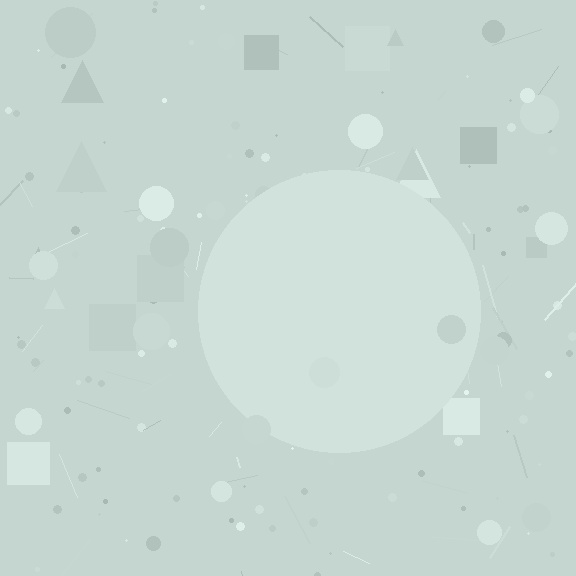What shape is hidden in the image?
A circle is hidden in the image.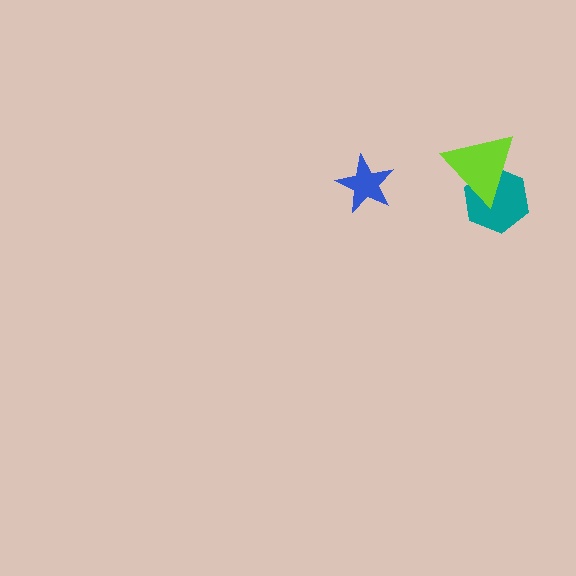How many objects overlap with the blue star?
0 objects overlap with the blue star.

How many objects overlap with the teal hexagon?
1 object overlaps with the teal hexagon.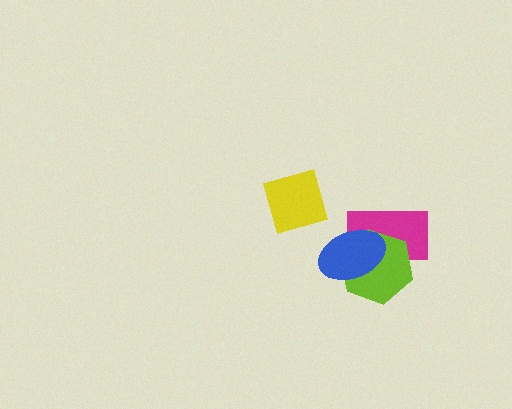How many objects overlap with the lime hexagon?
2 objects overlap with the lime hexagon.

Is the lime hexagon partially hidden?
Yes, it is partially covered by another shape.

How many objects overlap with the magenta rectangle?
2 objects overlap with the magenta rectangle.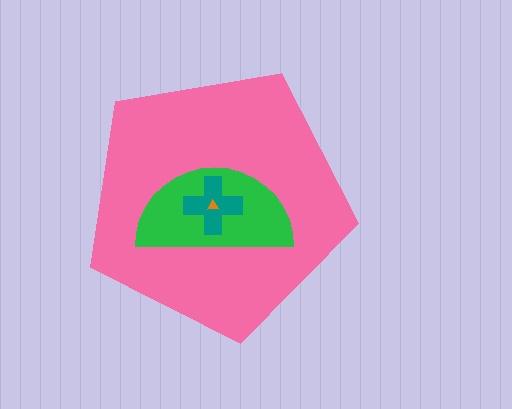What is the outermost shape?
The pink pentagon.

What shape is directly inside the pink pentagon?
The green semicircle.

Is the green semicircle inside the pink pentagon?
Yes.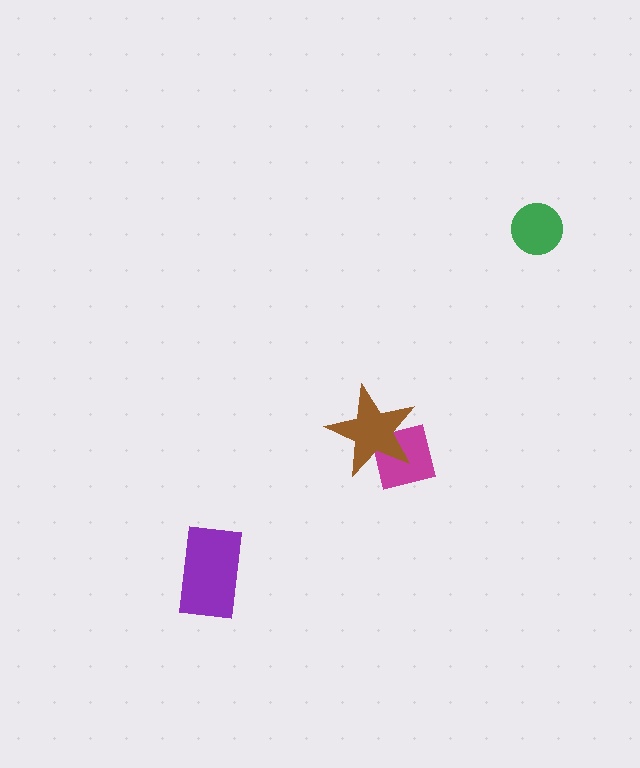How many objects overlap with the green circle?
0 objects overlap with the green circle.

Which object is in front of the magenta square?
The brown star is in front of the magenta square.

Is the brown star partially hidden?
No, no other shape covers it.